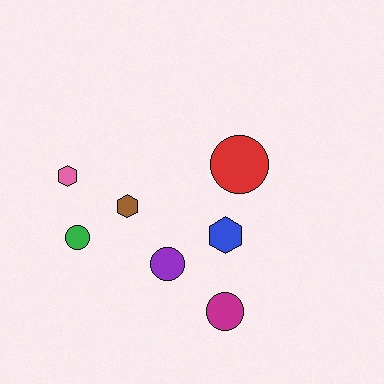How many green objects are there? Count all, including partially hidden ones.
There is 1 green object.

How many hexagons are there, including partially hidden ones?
There are 3 hexagons.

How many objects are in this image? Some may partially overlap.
There are 7 objects.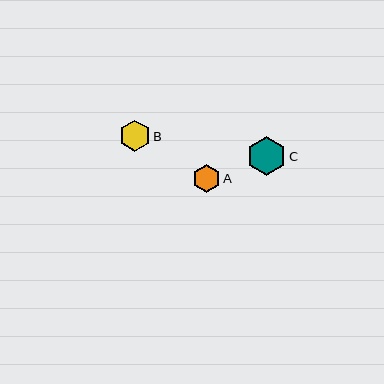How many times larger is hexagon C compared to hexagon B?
Hexagon C is approximately 1.3 times the size of hexagon B.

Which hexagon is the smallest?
Hexagon A is the smallest with a size of approximately 28 pixels.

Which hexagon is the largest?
Hexagon C is the largest with a size of approximately 39 pixels.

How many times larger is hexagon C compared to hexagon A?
Hexagon C is approximately 1.4 times the size of hexagon A.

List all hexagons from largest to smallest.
From largest to smallest: C, B, A.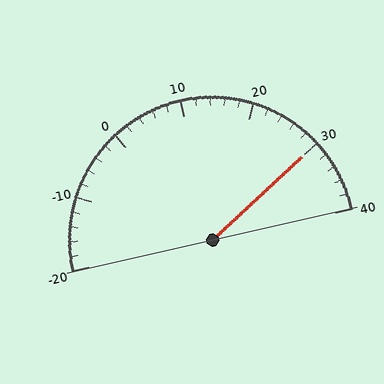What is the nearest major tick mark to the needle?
The nearest major tick mark is 30.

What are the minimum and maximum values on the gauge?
The gauge ranges from -20 to 40.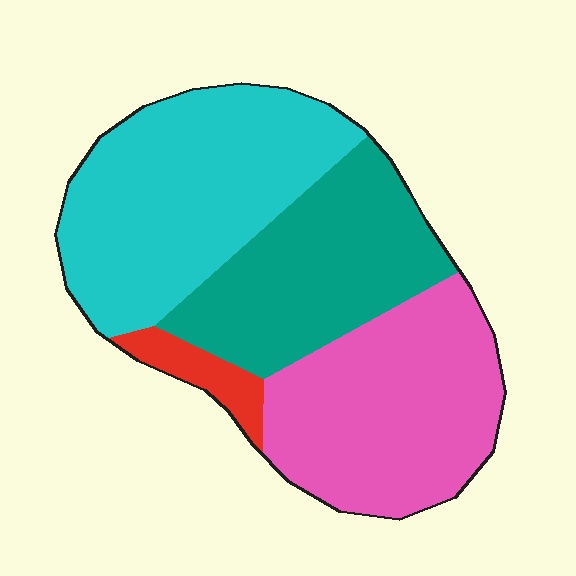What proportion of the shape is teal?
Teal takes up about one quarter (1/4) of the shape.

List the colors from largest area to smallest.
From largest to smallest: cyan, pink, teal, red.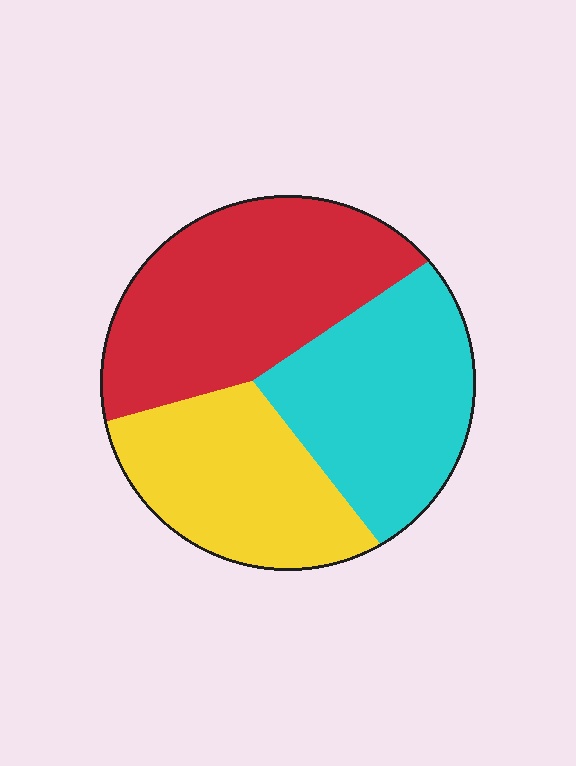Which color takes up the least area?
Yellow, at roughly 30%.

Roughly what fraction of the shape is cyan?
Cyan covers roughly 35% of the shape.